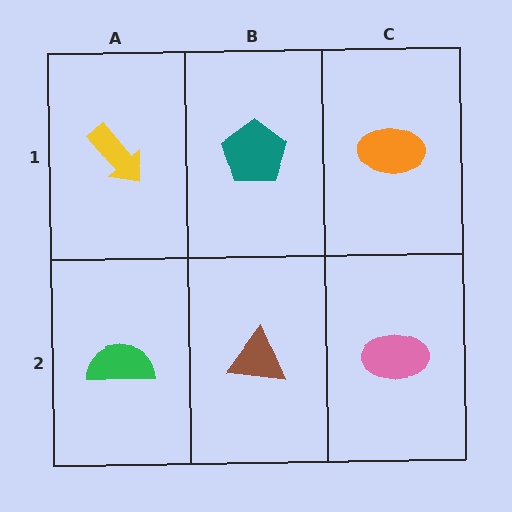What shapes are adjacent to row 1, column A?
A green semicircle (row 2, column A), a teal pentagon (row 1, column B).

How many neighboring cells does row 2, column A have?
2.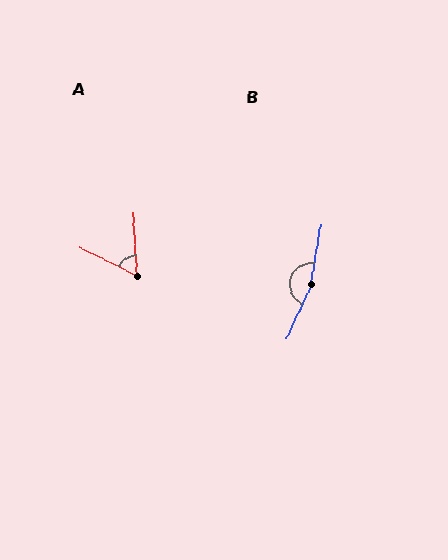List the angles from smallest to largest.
A (61°), B (165°).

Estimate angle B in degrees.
Approximately 165 degrees.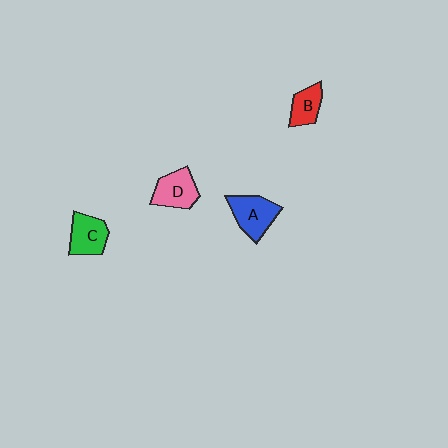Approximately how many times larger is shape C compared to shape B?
Approximately 1.3 times.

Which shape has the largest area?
Shape A (blue).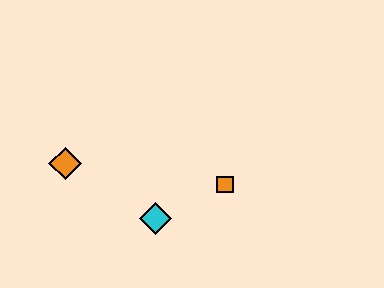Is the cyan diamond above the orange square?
No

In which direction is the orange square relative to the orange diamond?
The orange square is to the right of the orange diamond.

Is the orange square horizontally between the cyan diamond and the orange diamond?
No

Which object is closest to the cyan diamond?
The orange square is closest to the cyan diamond.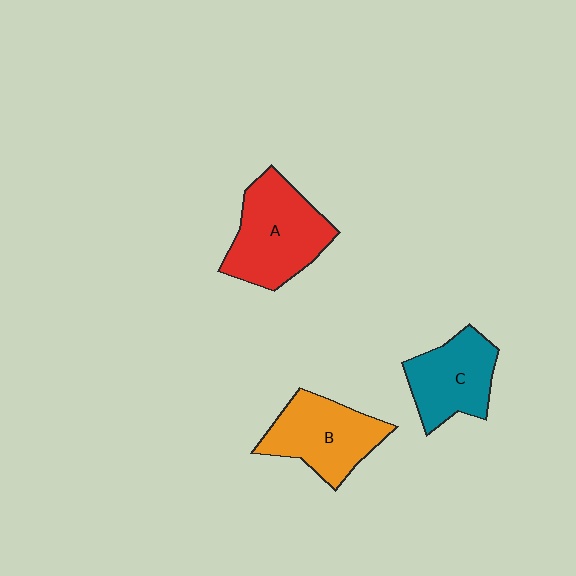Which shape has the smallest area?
Shape C (teal).